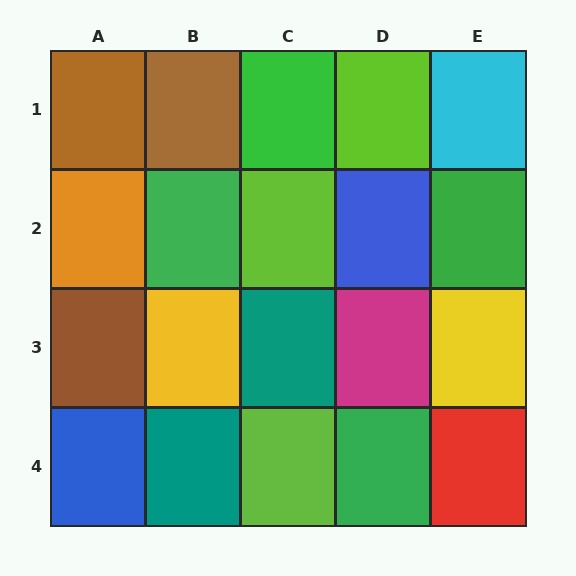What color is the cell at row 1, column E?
Cyan.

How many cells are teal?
2 cells are teal.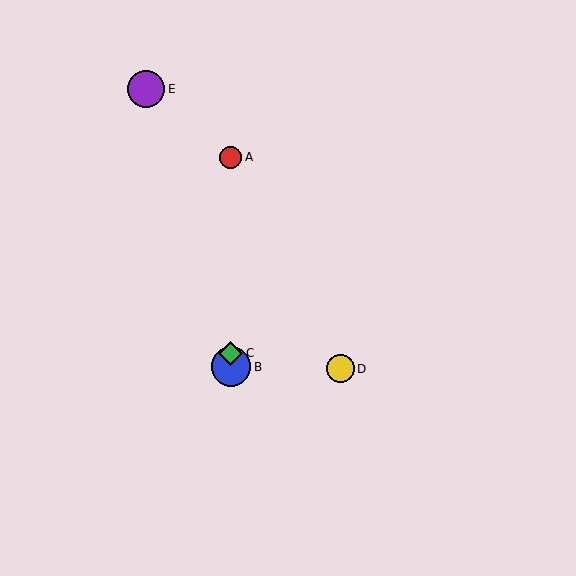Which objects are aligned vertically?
Objects A, B, C are aligned vertically.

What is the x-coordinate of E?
Object E is at x≈146.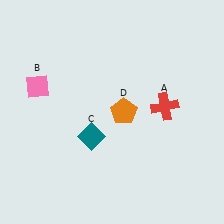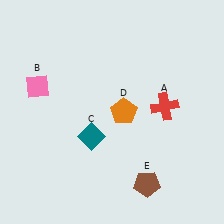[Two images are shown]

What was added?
A brown pentagon (E) was added in Image 2.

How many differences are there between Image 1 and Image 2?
There is 1 difference between the two images.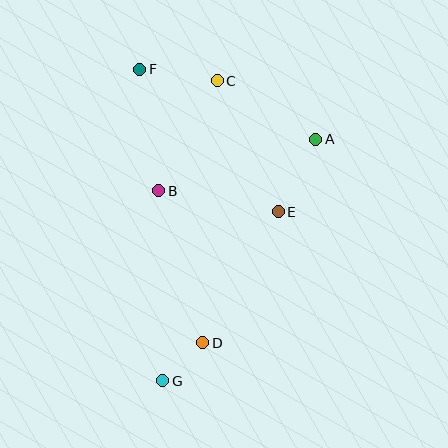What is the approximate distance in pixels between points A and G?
The distance between A and G is approximately 286 pixels.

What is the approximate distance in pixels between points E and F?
The distance between E and F is approximately 199 pixels.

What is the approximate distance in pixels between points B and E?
The distance between B and E is approximately 122 pixels.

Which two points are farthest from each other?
Points F and G are farthest from each other.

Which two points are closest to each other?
Points D and G are closest to each other.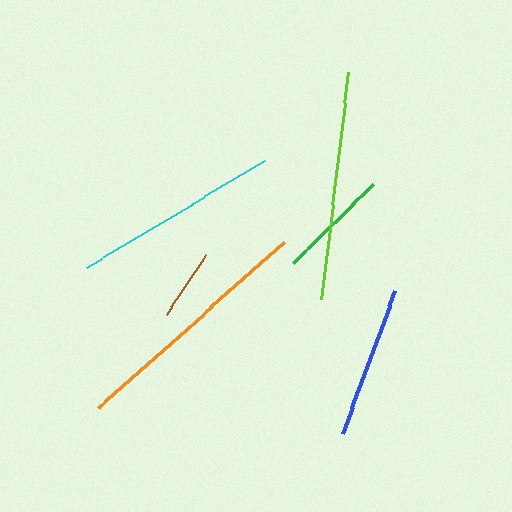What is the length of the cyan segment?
The cyan segment is approximately 208 pixels long.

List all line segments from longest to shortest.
From longest to shortest: orange, lime, cyan, blue, green, brown.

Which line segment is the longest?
The orange line is the longest at approximately 250 pixels.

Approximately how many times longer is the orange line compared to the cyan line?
The orange line is approximately 1.2 times the length of the cyan line.